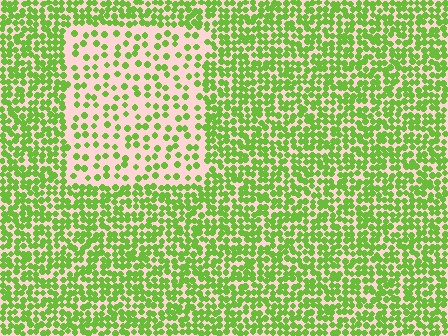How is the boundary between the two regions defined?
The boundary is defined by a change in element density (approximately 2.4x ratio). All elements are the same color, size, and shape.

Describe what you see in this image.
The image contains small lime elements arranged at two different densities. A rectangle-shaped region is visible where the elements are less densely packed than the surrounding area.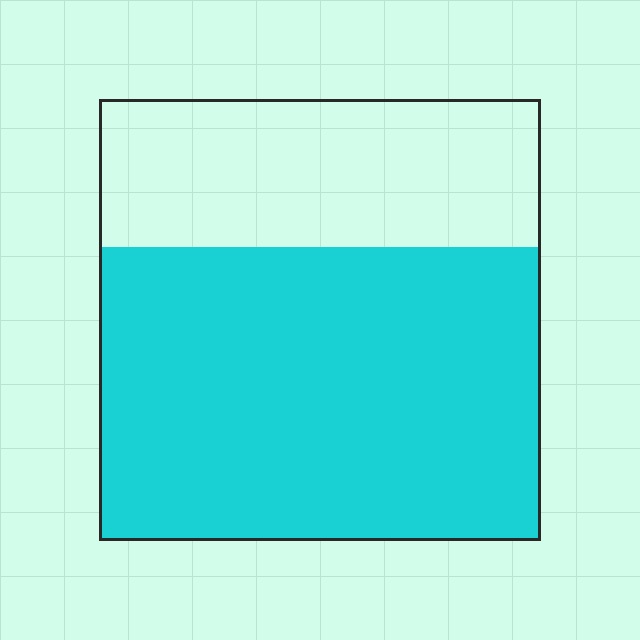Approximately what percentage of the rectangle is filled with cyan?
Approximately 65%.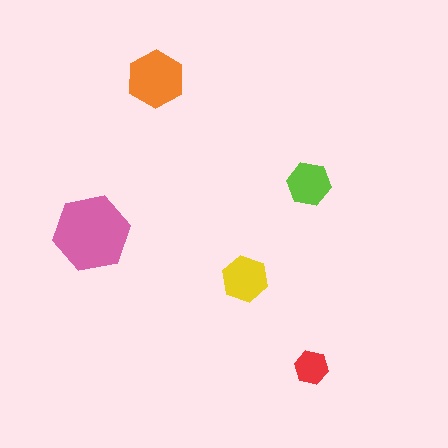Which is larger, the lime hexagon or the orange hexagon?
The orange one.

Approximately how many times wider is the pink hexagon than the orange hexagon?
About 1.5 times wider.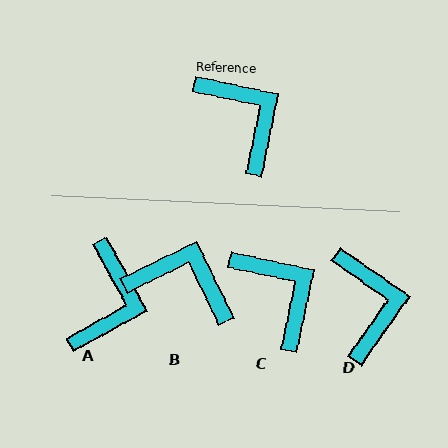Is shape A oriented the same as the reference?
No, it is off by about 49 degrees.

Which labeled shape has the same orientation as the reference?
C.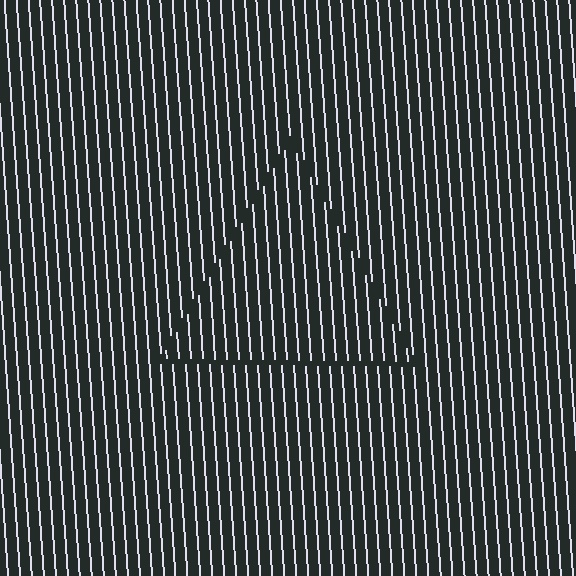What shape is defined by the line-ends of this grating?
An illusory triangle. The interior of the shape contains the same grating, shifted by half a period — the contour is defined by the phase discontinuity where line-ends from the inner and outer gratings abut.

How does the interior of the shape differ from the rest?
The interior of the shape contains the same grating, shifted by half a period — the contour is defined by the phase discontinuity where line-ends from the inner and outer gratings abut.